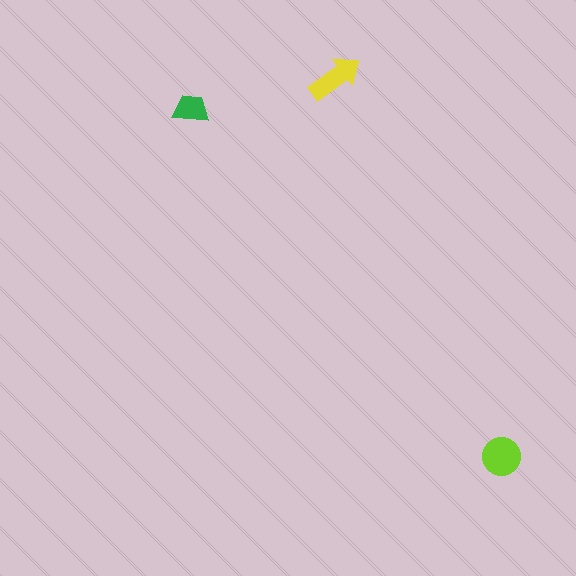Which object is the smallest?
The green trapezoid.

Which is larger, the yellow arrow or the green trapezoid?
The yellow arrow.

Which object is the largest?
The lime circle.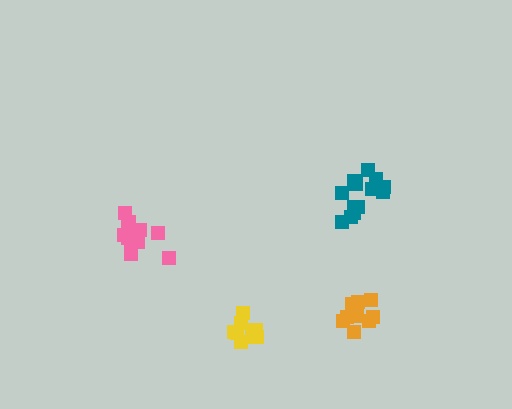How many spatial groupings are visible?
There are 4 spatial groupings.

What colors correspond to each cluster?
The clusters are colored: orange, teal, yellow, pink.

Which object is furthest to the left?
The pink cluster is leftmost.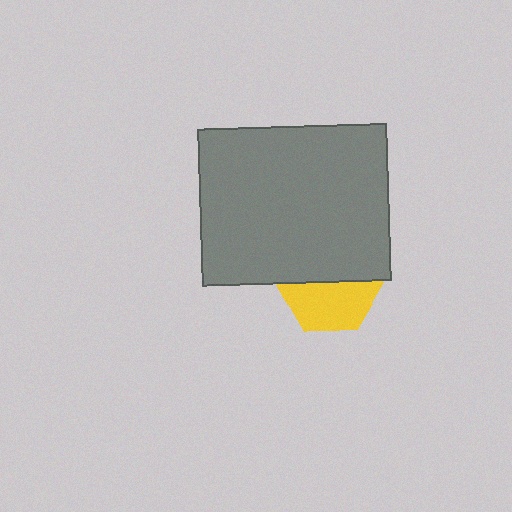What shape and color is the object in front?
The object in front is a gray rectangle.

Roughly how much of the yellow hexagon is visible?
About half of it is visible (roughly 51%).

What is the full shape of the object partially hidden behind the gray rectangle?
The partially hidden object is a yellow hexagon.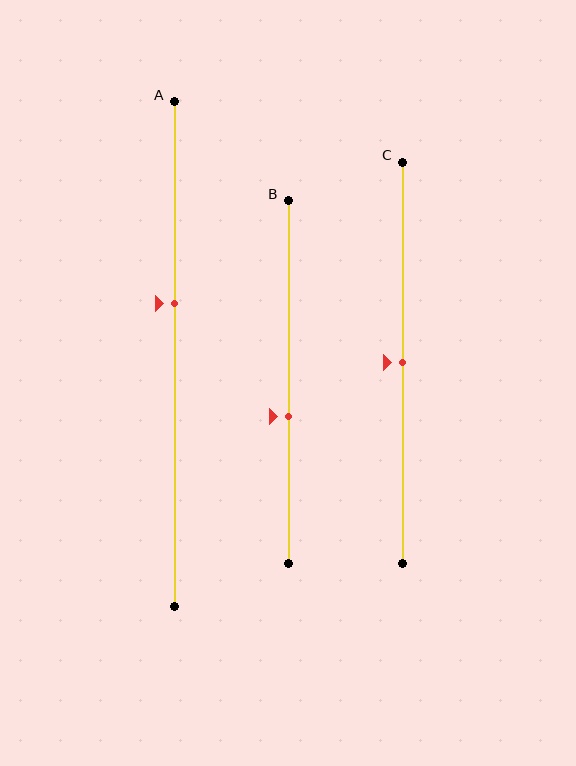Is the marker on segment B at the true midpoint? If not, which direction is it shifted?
No, the marker on segment B is shifted downward by about 9% of the segment length.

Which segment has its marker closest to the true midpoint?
Segment C has its marker closest to the true midpoint.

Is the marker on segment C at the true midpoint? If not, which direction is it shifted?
Yes, the marker on segment C is at the true midpoint.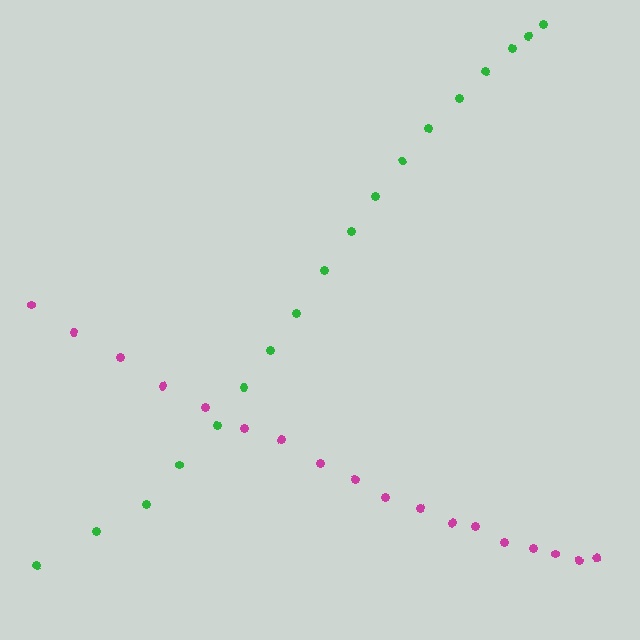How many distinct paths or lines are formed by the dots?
There are 2 distinct paths.